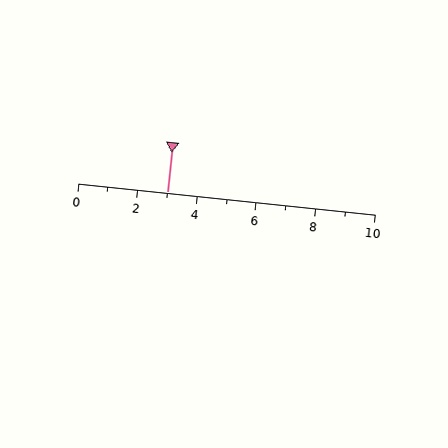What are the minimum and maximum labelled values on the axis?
The axis runs from 0 to 10.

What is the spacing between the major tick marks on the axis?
The major ticks are spaced 2 apart.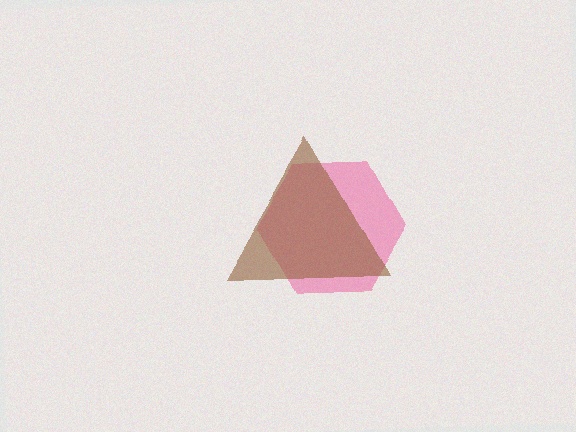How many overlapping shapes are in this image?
There are 2 overlapping shapes in the image.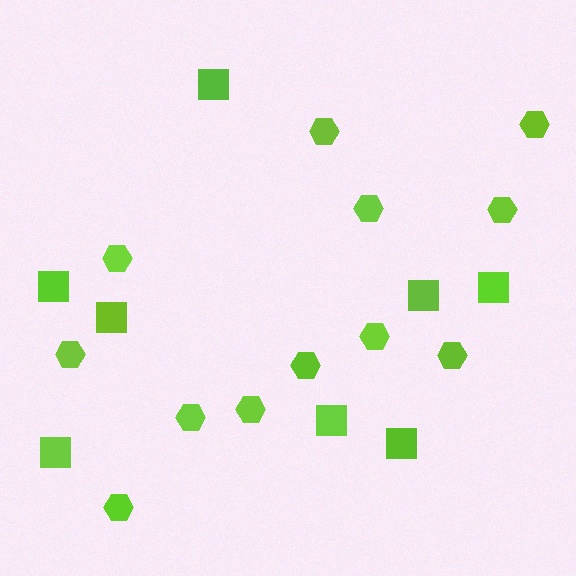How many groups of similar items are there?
There are 2 groups: one group of squares (8) and one group of hexagons (12).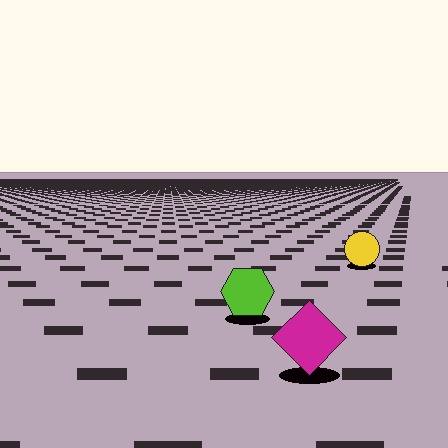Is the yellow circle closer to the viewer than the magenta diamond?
No. The magenta diamond is closer — you can tell from the texture gradient: the ground texture is coarser near it.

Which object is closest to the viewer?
The magenta diamond is closest. The texture marks near it are larger and more spread out.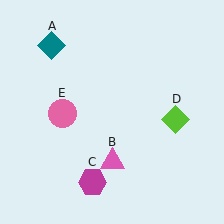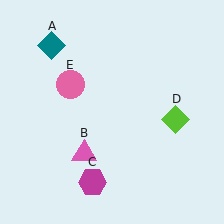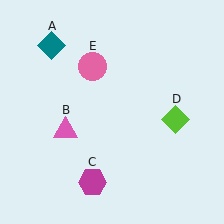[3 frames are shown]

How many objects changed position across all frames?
2 objects changed position: pink triangle (object B), pink circle (object E).